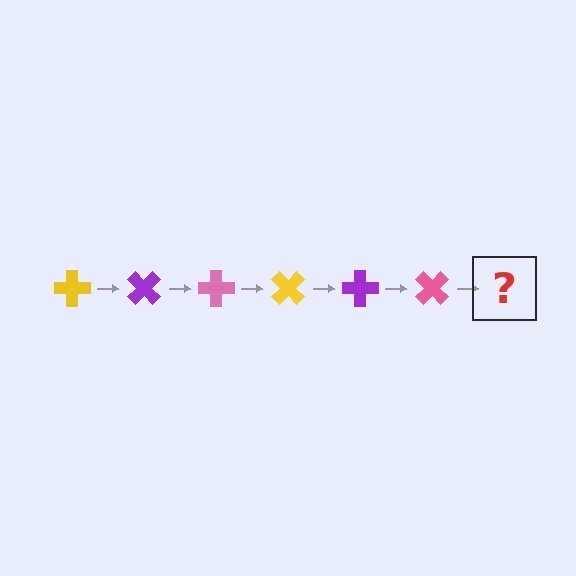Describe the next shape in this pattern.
It should be a yellow cross, rotated 270 degrees from the start.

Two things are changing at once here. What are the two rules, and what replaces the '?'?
The two rules are that it rotates 45 degrees each step and the color cycles through yellow, purple, and pink. The '?' should be a yellow cross, rotated 270 degrees from the start.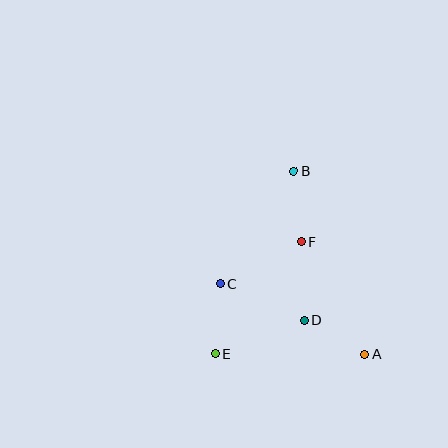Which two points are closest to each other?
Points A and D are closest to each other.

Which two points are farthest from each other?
Points B and E are farthest from each other.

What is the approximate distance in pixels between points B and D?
The distance between B and D is approximately 150 pixels.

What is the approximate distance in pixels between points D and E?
The distance between D and E is approximately 95 pixels.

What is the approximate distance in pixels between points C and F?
The distance between C and F is approximately 91 pixels.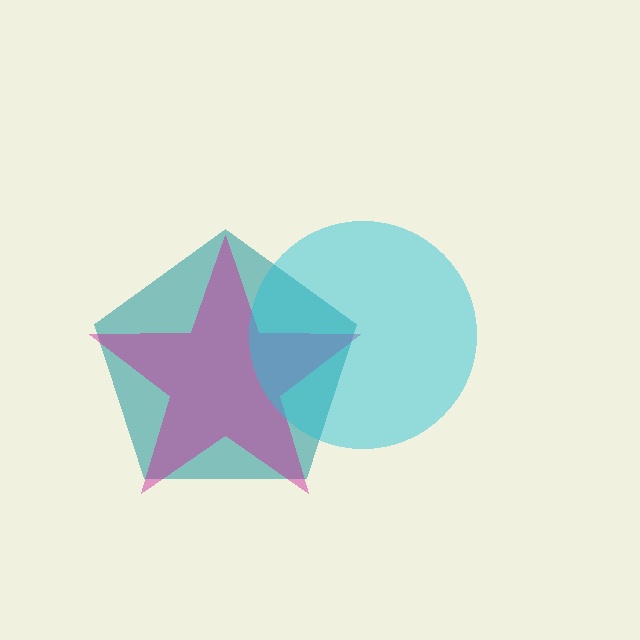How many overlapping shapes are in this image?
There are 3 overlapping shapes in the image.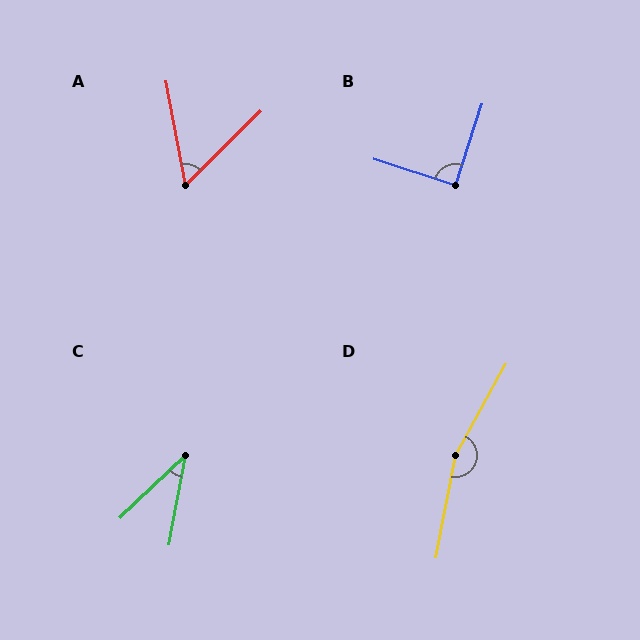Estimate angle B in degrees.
Approximately 90 degrees.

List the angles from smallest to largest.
C (35°), A (56°), B (90°), D (162°).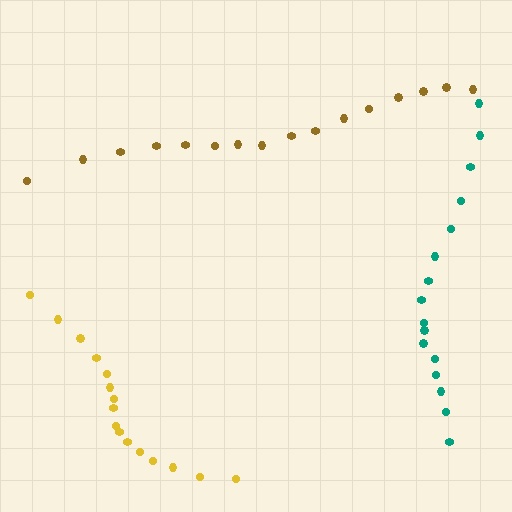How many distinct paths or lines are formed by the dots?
There are 3 distinct paths.